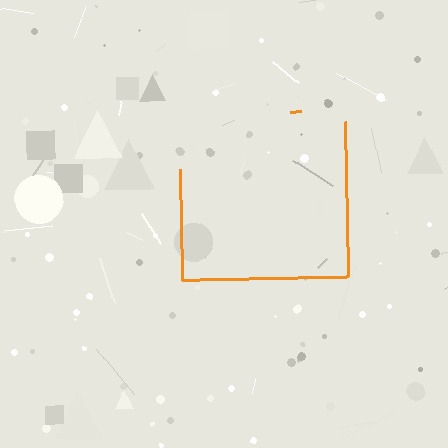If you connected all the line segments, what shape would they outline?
They would outline a square.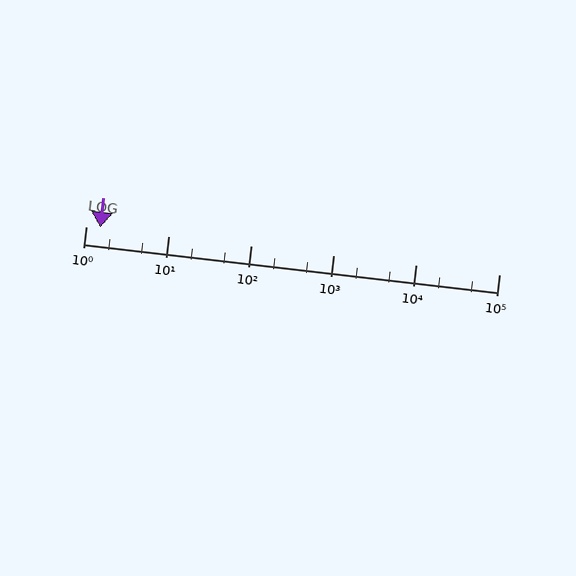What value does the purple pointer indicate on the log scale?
The pointer indicates approximately 1.5.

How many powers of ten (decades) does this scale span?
The scale spans 5 decades, from 1 to 100000.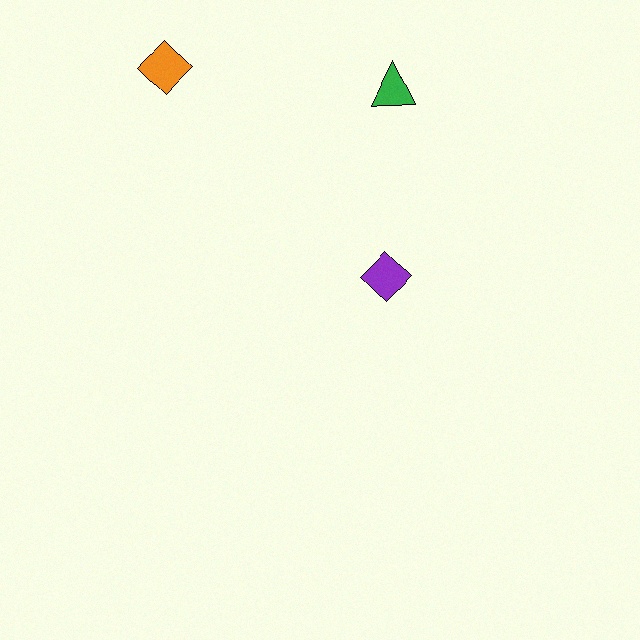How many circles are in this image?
There are no circles.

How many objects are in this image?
There are 3 objects.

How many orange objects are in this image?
There is 1 orange object.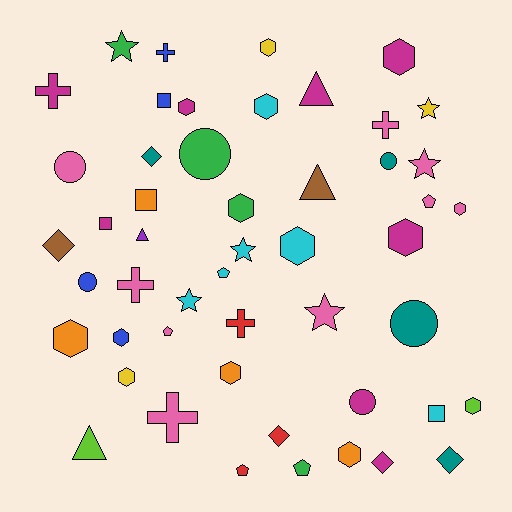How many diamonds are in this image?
There are 5 diamonds.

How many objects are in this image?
There are 50 objects.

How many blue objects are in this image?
There are 4 blue objects.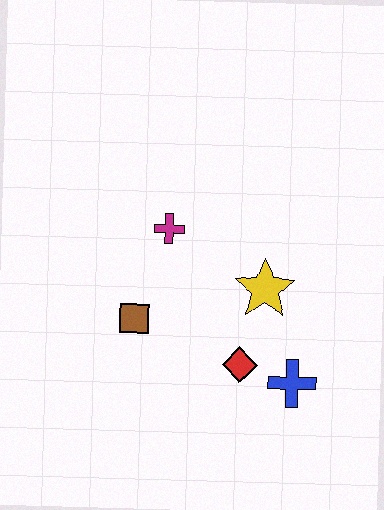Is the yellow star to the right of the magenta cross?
Yes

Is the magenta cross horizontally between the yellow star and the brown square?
Yes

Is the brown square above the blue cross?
Yes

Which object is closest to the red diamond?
The blue cross is closest to the red diamond.